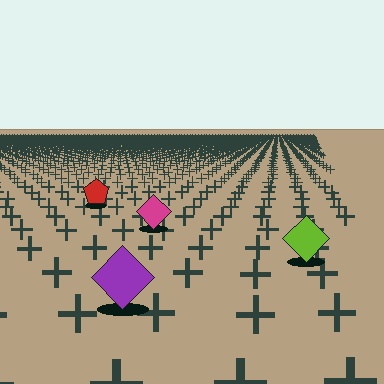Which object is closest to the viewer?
The purple diamond is closest. The texture marks near it are larger and more spread out.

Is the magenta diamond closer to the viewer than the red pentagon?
Yes. The magenta diamond is closer — you can tell from the texture gradient: the ground texture is coarser near it.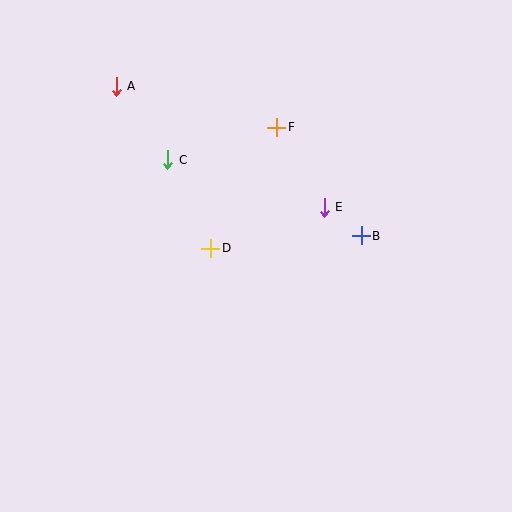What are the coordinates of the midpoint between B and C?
The midpoint between B and C is at (264, 198).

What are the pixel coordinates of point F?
Point F is at (277, 127).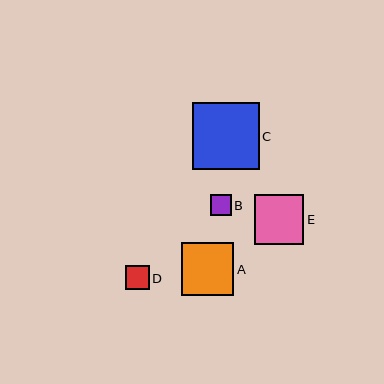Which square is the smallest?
Square B is the smallest with a size of approximately 21 pixels.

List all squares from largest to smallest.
From largest to smallest: C, A, E, D, B.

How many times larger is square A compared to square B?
Square A is approximately 2.5 times the size of square B.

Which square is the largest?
Square C is the largest with a size of approximately 66 pixels.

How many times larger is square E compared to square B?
Square E is approximately 2.4 times the size of square B.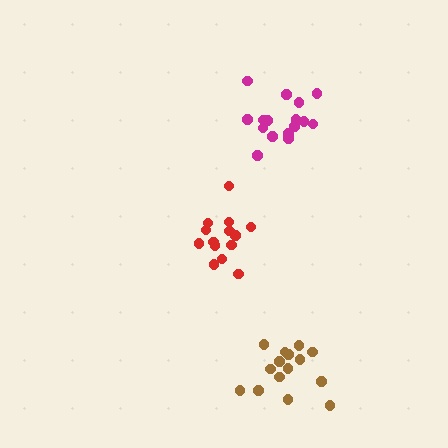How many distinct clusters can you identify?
There are 3 distinct clusters.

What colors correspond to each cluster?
The clusters are colored: magenta, red, brown.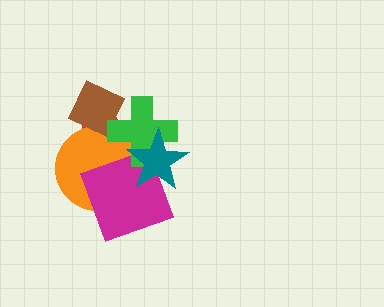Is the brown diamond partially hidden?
Yes, it is partially covered by another shape.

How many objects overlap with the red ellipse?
3 objects overlap with the red ellipse.